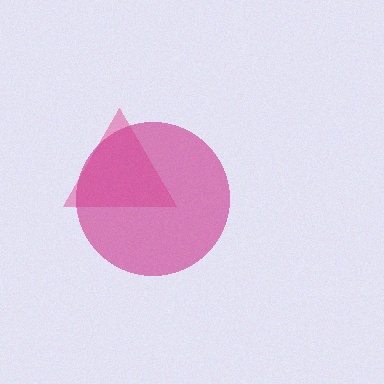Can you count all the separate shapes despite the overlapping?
Yes, there are 2 separate shapes.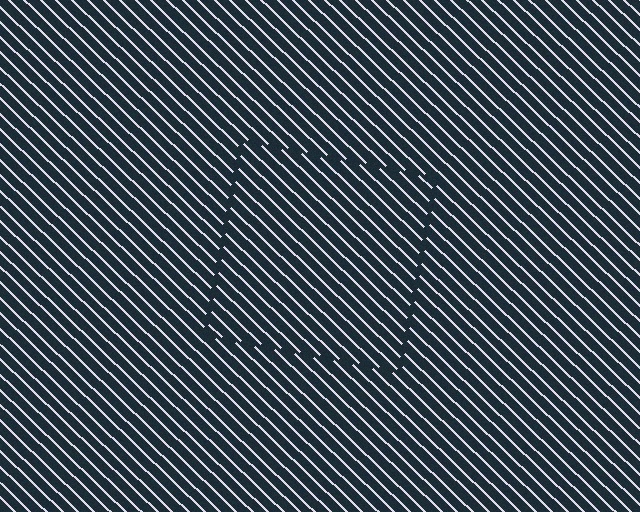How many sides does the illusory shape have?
4 sides — the line-ends trace a square.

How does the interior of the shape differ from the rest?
The interior of the shape contains the same grating, shifted by half a period — the contour is defined by the phase discontinuity where line-ends from the inner and outer gratings abut.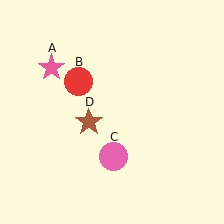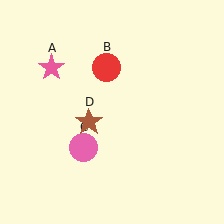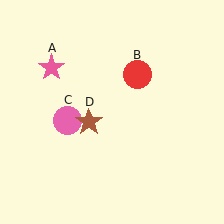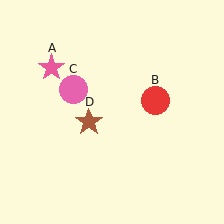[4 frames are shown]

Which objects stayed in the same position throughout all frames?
Pink star (object A) and brown star (object D) remained stationary.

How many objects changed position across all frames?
2 objects changed position: red circle (object B), pink circle (object C).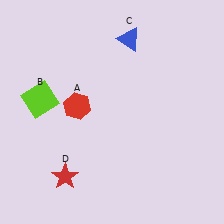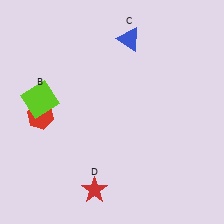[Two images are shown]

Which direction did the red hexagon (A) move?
The red hexagon (A) moved left.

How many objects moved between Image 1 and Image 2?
2 objects moved between the two images.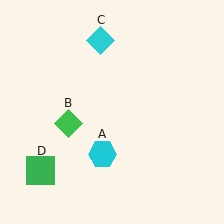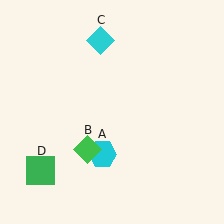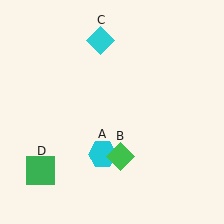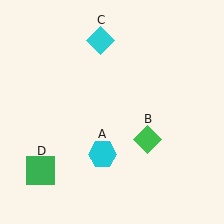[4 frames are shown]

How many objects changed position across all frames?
1 object changed position: green diamond (object B).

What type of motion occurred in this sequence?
The green diamond (object B) rotated counterclockwise around the center of the scene.